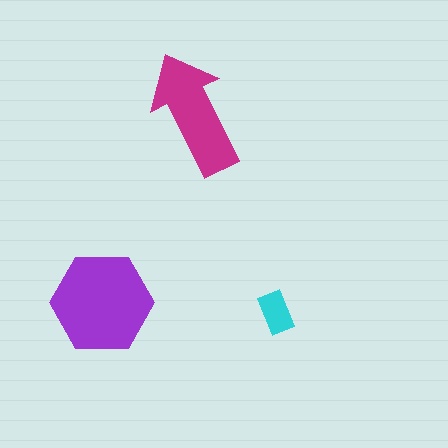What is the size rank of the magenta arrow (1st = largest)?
2nd.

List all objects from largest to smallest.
The purple hexagon, the magenta arrow, the cyan rectangle.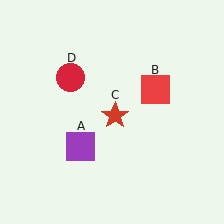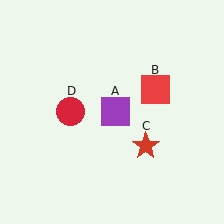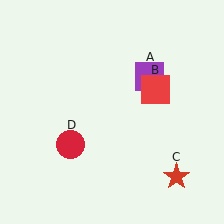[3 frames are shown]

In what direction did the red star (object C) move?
The red star (object C) moved down and to the right.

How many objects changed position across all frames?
3 objects changed position: purple square (object A), red star (object C), red circle (object D).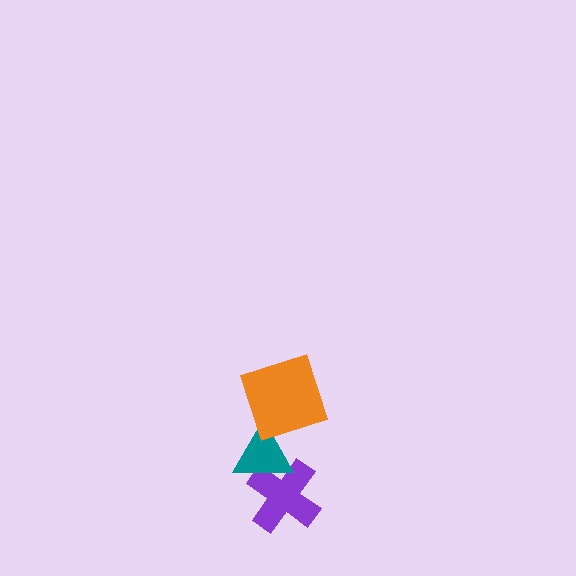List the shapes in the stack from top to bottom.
From top to bottom: the orange square, the teal triangle, the purple cross.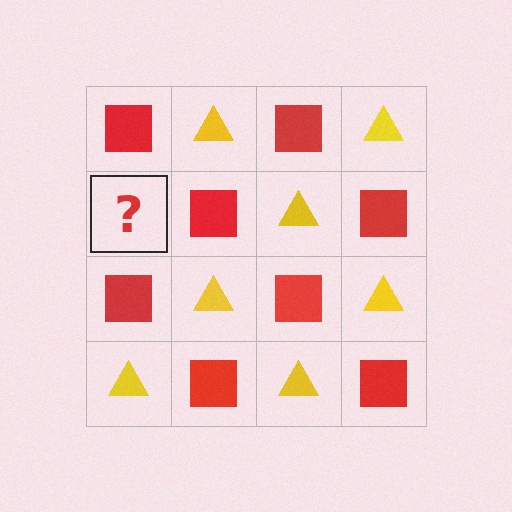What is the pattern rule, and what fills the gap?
The rule is that it alternates red square and yellow triangle in a checkerboard pattern. The gap should be filled with a yellow triangle.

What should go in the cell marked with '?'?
The missing cell should contain a yellow triangle.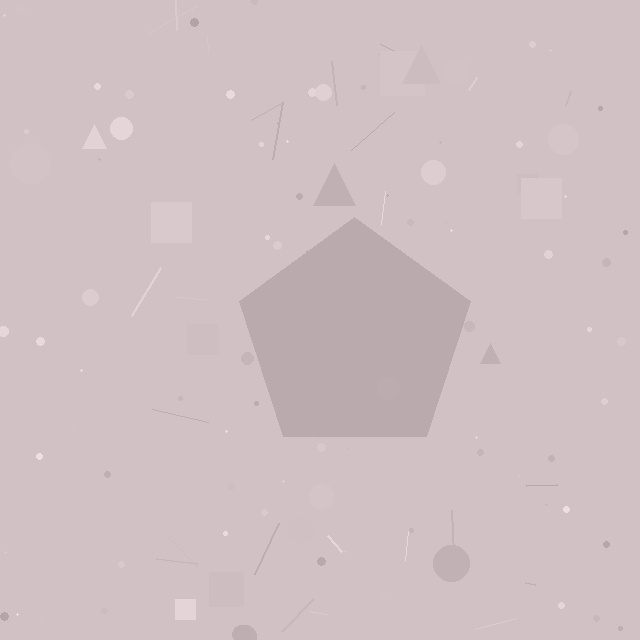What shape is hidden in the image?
A pentagon is hidden in the image.